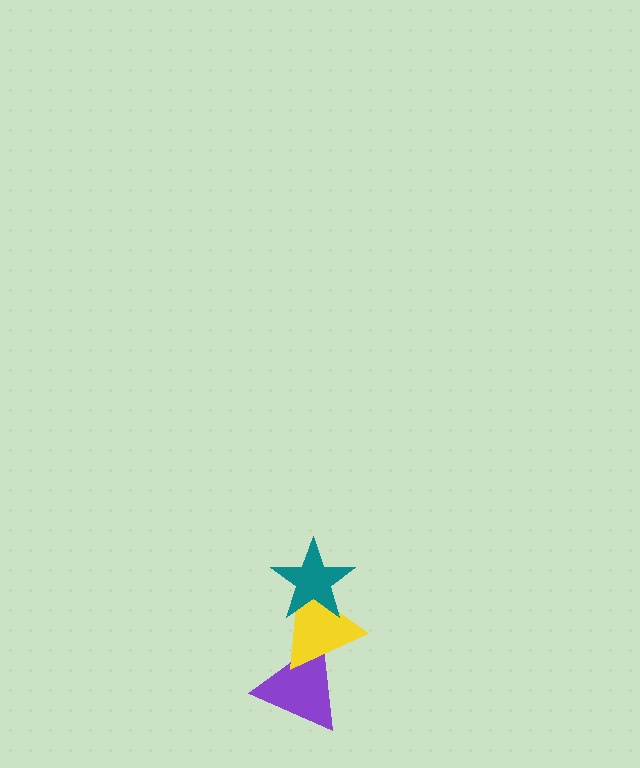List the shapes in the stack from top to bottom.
From top to bottom: the teal star, the yellow triangle, the purple triangle.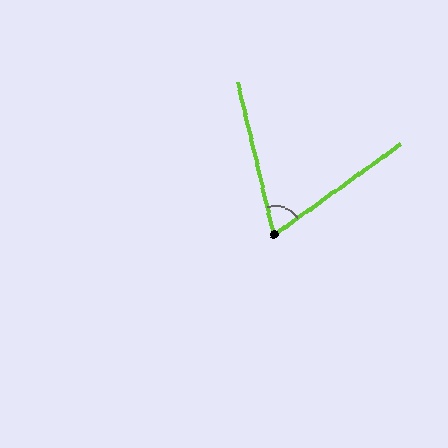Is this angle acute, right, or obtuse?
It is acute.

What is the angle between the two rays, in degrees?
Approximately 68 degrees.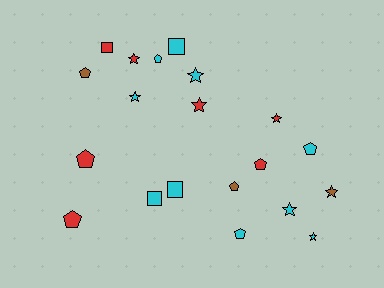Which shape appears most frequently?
Pentagon, with 8 objects.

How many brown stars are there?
There is 1 brown star.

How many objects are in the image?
There are 20 objects.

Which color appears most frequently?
Cyan, with 10 objects.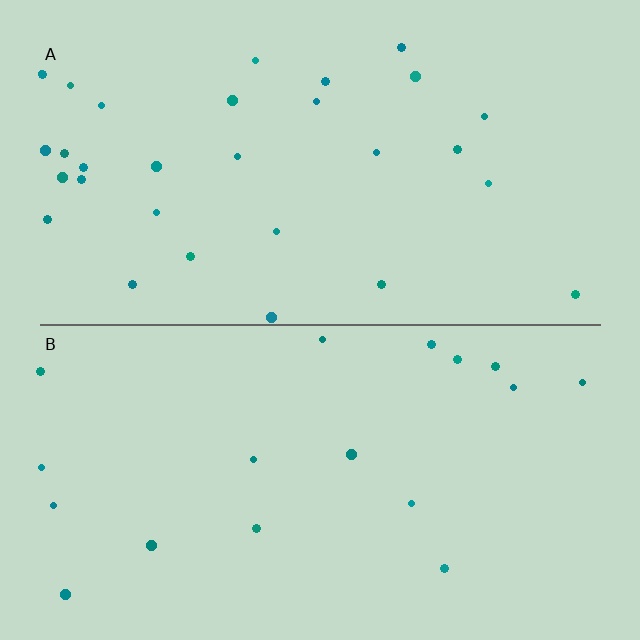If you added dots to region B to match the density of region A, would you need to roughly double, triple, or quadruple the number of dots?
Approximately double.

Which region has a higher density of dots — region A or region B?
A (the top).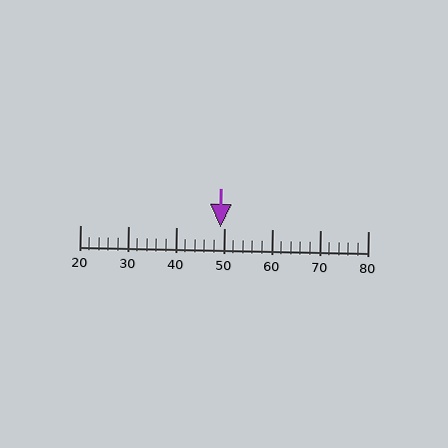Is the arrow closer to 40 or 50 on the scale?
The arrow is closer to 50.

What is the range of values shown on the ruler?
The ruler shows values from 20 to 80.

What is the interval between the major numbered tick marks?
The major tick marks are spaced 10 units apart.